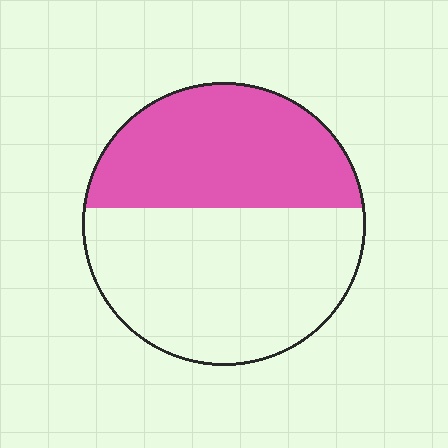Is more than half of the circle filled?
No.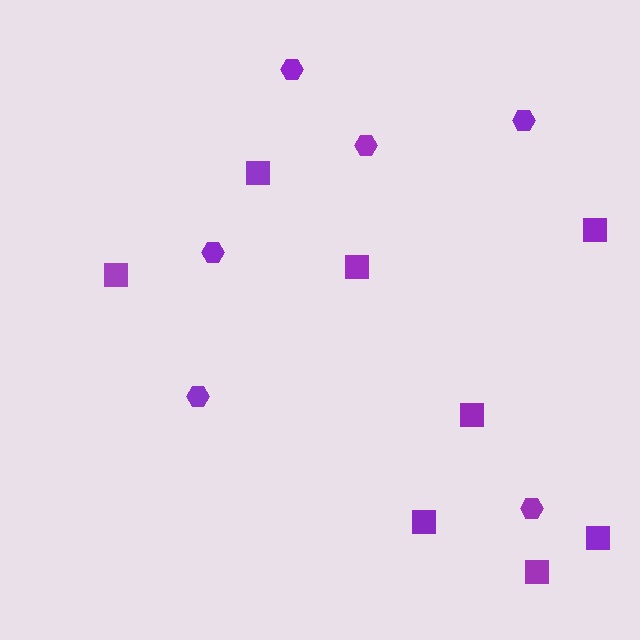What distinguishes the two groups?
There are 2 groups: one group of hexagons (6) and one group of squares (8).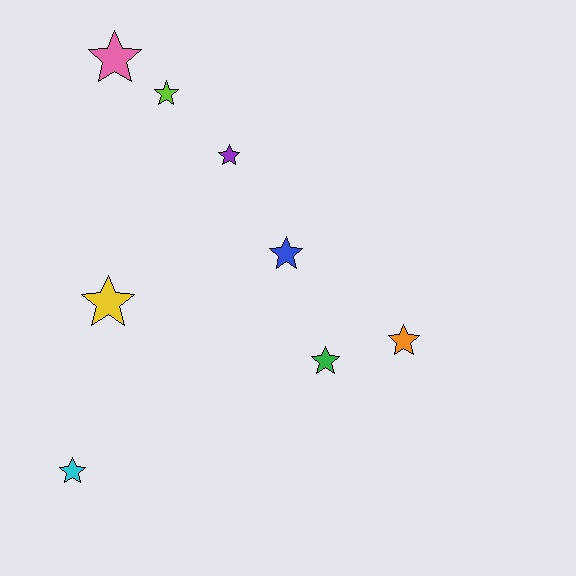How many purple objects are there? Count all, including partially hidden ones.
There is 1 purple object.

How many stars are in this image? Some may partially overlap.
There are 8 stars.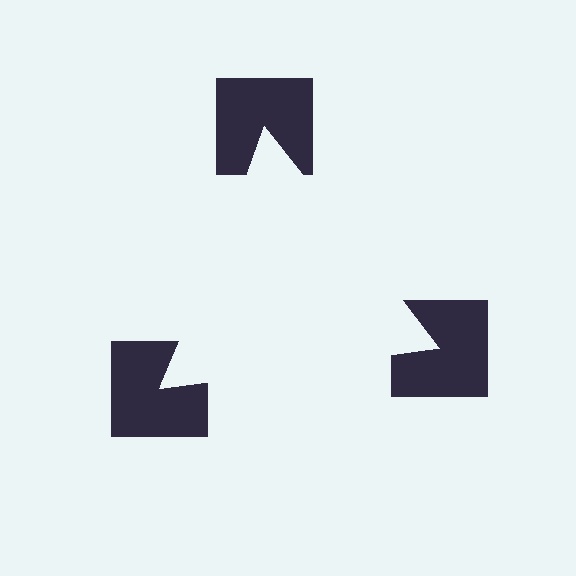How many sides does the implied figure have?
3 sides.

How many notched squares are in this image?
There are 3 — one at each vertex of the illusory triangle.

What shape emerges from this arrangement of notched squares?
An illusory triangle — its edges are inferred from the aligned wedge cuts in the notched squares, not physically drawn.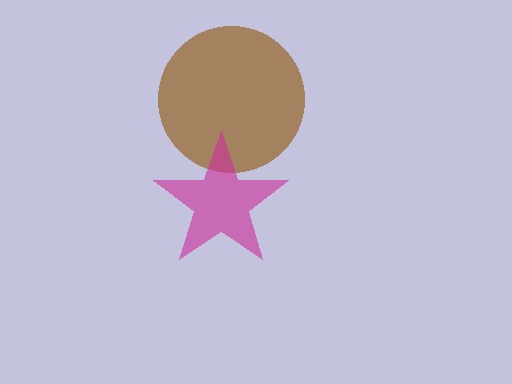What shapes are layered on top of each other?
The layered shapes are: a brown circle, a magenta star.